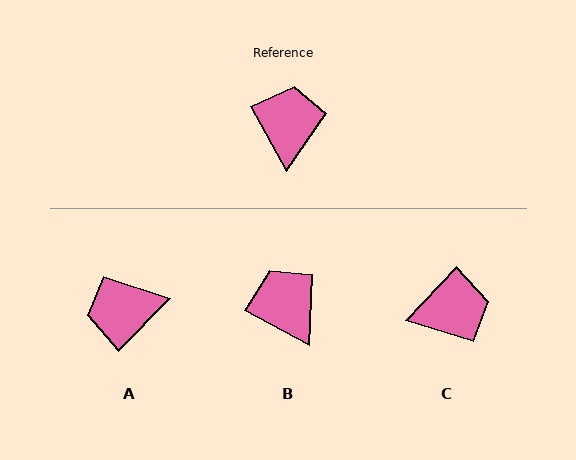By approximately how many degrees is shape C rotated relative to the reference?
Approximately 72 degrees clockwise.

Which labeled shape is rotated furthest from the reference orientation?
A, about 107 degrees away.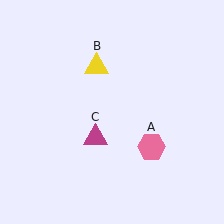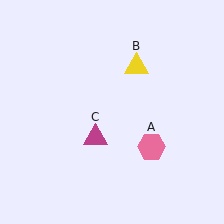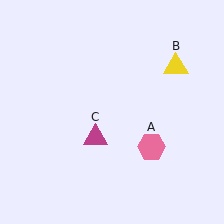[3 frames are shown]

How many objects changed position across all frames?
1 object changed position: yellow triangle (object B).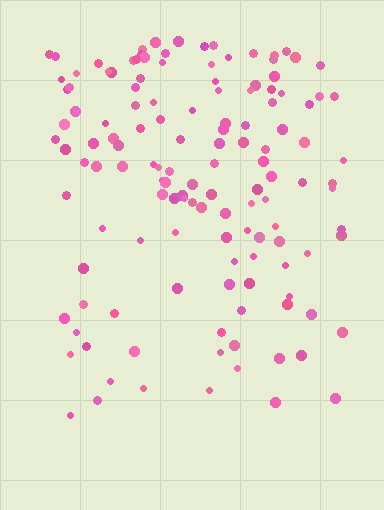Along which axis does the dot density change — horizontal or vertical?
Vertical.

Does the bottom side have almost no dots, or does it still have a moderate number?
Still a moderate number, just noticeably fewer than the top.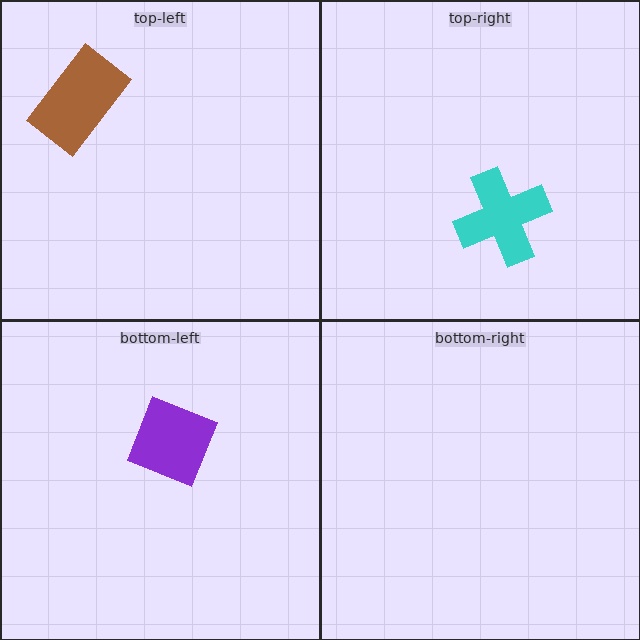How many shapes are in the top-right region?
1.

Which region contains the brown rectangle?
The top-left region.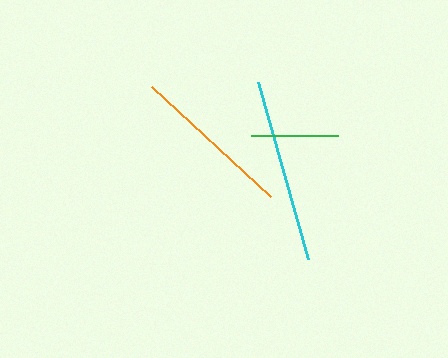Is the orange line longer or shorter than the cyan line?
The cyan line is longer than the orange line.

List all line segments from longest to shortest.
From longest to shortest: cyan, orange, green.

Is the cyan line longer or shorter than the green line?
The cyan line is longer than the green line.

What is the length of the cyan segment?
The cyan segment is approximately 184 pixels long.